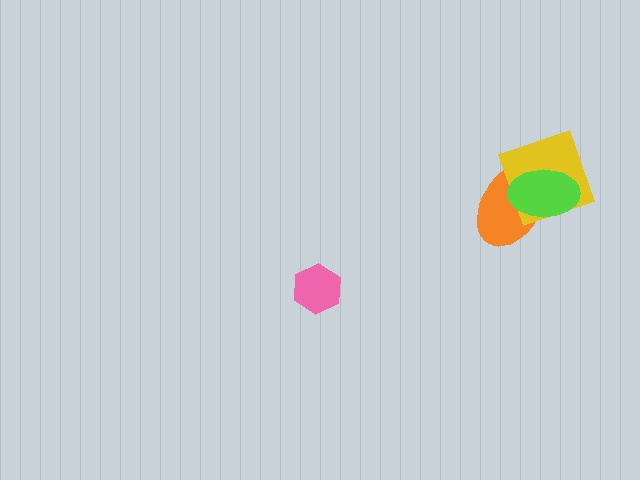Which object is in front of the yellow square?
The lime ellipse is in front of the yellow square.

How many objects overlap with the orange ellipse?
2 objects overlap with the orange ellipse.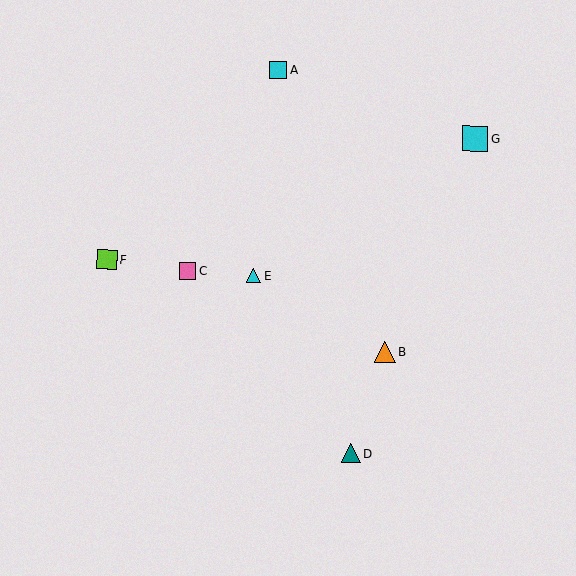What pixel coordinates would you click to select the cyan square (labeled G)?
Click at (475, 139) to select the cyan square G.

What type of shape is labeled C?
Shape C is a pink square.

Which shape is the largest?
The cyan square (labeled G) is the largest.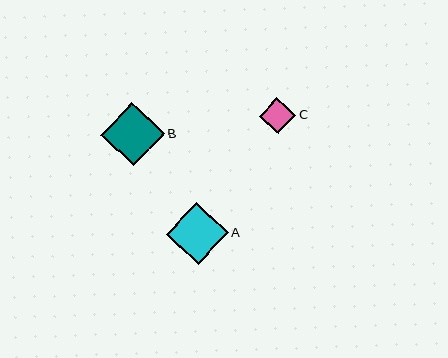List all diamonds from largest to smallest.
From largest to smallest: B, A, C.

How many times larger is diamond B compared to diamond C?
Diamond B is approximately 1.8 times the size of diamond C.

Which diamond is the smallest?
Diamond C is the smallest with a size of approximately 36 pixels.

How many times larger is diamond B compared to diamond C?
Diamond B is approximately 1.8 times the size of diamond C.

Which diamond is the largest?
Diamond B is the largest with a size of approximately 63 pixels.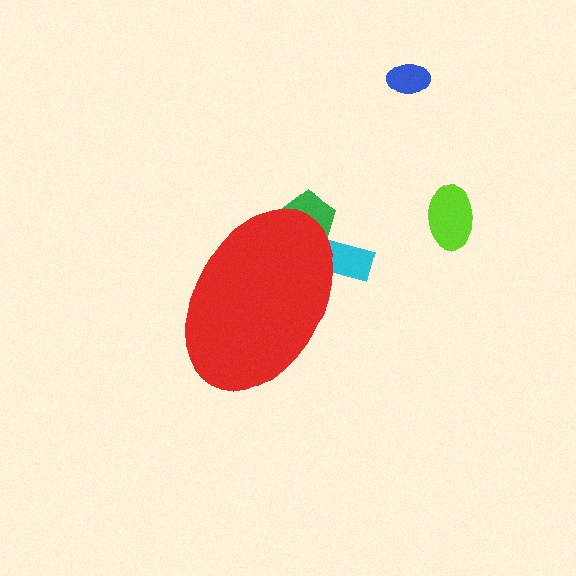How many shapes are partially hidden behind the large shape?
2 shapes are partially hidden.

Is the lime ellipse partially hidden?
No, the lime ellipse is fully visible.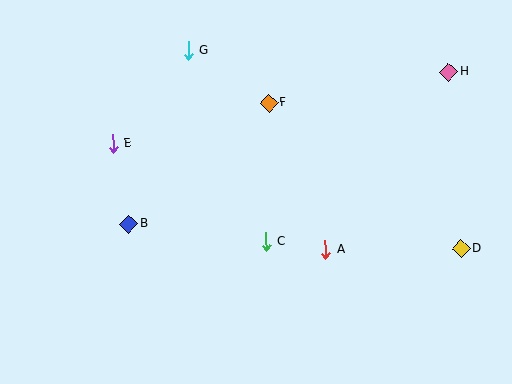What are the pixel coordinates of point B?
Point B is at (129, 224).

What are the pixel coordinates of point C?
Point C is at (266, 241).